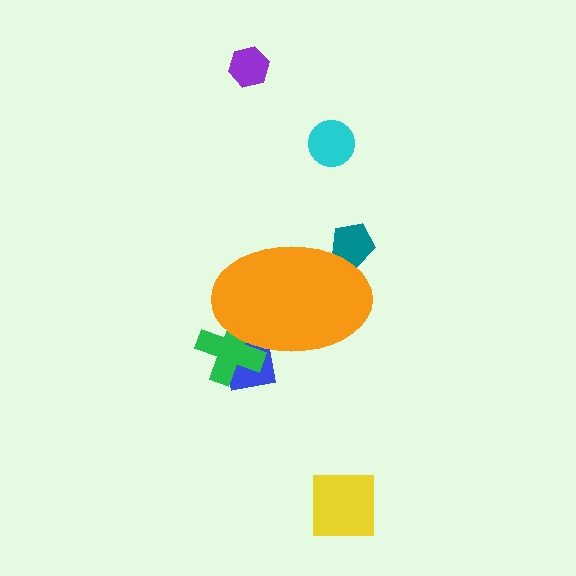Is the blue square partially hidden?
Yes, the blue square is partially hidden behind the orange ellipse.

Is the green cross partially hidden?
Yes, the green cross is partially hidden behind the orange ellipse.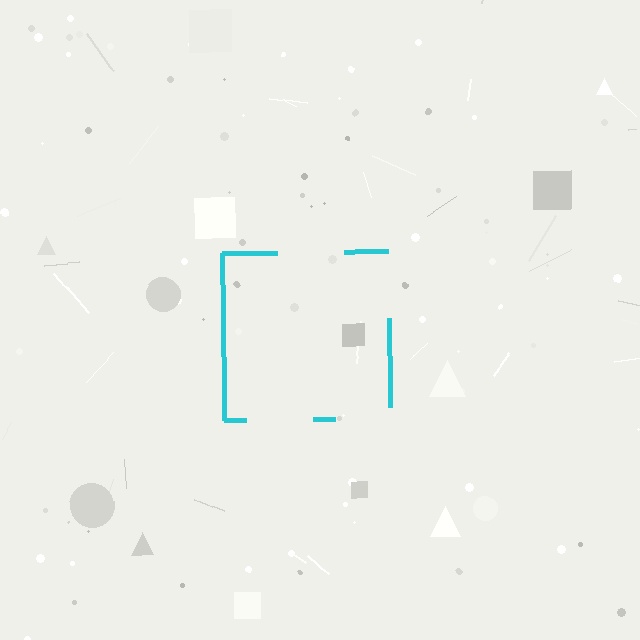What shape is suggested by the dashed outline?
The dashed outline suggests a square.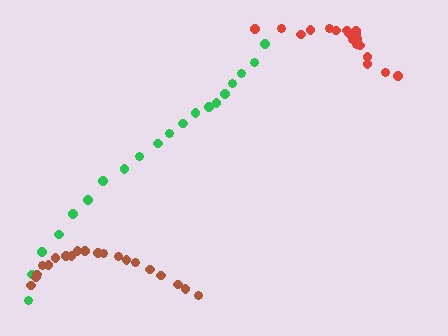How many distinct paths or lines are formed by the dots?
There are 3 distinct paths.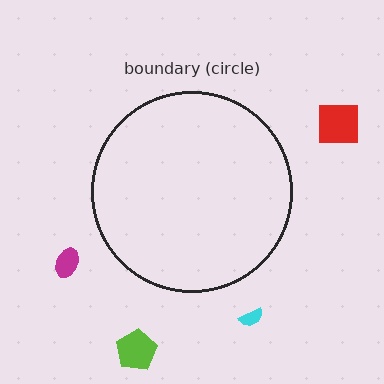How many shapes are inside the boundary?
0 inside, 4 outside.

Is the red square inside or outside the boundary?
Outside.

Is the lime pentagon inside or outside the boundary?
Outside.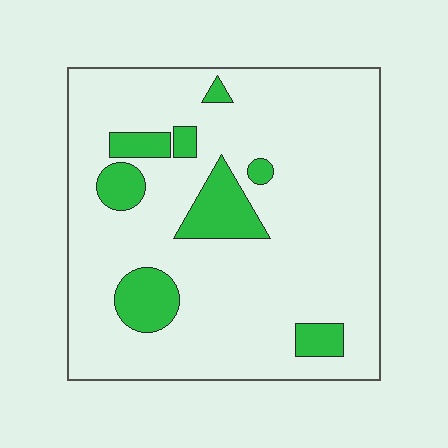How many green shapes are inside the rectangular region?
8.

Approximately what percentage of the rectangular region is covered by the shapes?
Approximately 15%.